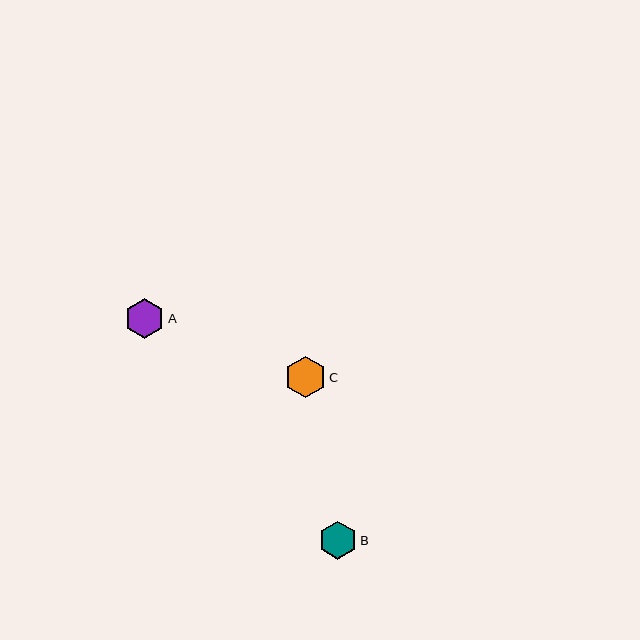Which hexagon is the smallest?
Hexagon B is the smallest with a size of approximately 38 pixels.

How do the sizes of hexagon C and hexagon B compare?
Hexagon C and hexagon B are approximately the same size.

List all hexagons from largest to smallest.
From largest to smallest: C, A, B.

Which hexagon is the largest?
Hexagon C is the largest with a size of approximately 41 pixels.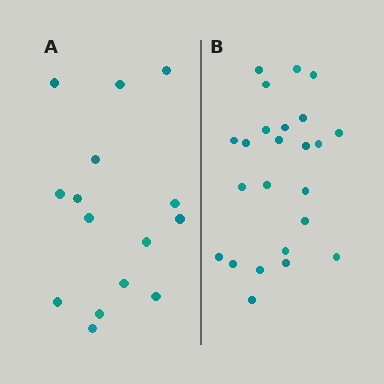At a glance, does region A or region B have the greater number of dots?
Region B (the right region) has more dots.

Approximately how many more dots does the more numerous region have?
Region B has roughly 8 or so more dots than region A.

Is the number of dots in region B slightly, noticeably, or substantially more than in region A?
Region B has substantially more. The ratio is roughly 1.6 to 1.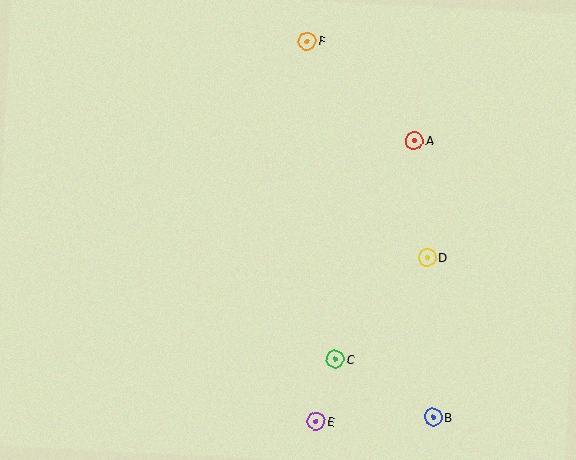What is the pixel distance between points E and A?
The distance between E and A is 298 pixels.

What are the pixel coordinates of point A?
Point A is at (414, 140).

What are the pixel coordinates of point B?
Point B is at (433, 417).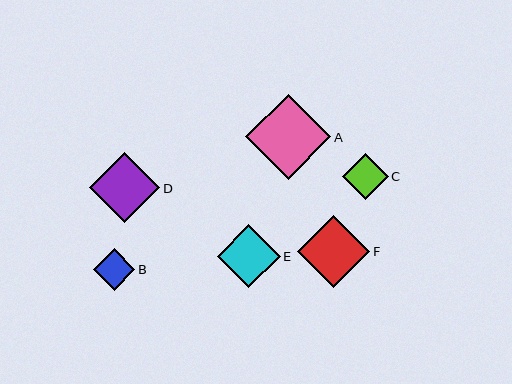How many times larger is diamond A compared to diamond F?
Diamond A is approximately 1.2 times the size of diamond F.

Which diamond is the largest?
Diamond A is the largest with a size of approximately 85 pixels.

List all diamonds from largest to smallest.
From largest to smallest: A, F, D, E, C, B.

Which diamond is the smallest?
Diamond B is the smallest with a size of approximately 41 pixels.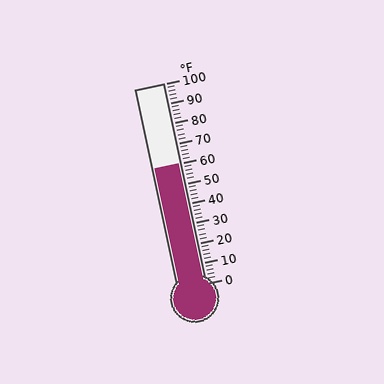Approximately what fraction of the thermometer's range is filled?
The thermometer is filled to approximately 60% of its range.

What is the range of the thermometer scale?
The thermometer scale ranges from 0°F to 100°F.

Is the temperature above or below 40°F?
The temperature is above 40°F.